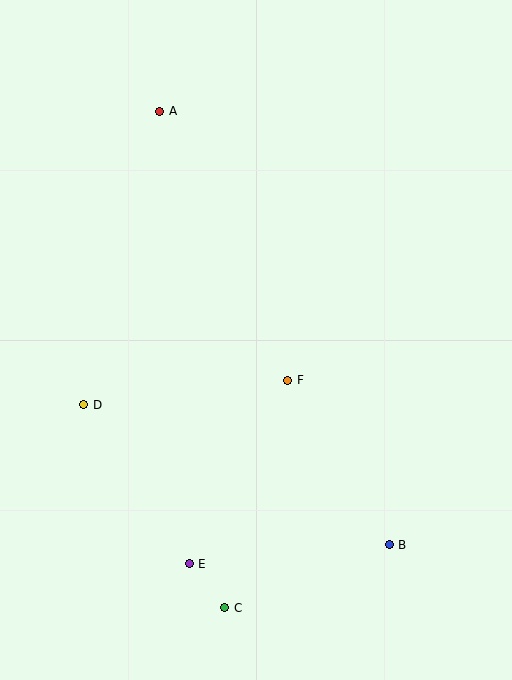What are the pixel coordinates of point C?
Point C is at (225, 608).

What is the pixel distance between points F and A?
The distance between F and A is 298 pixels.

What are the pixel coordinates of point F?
Point F is at (288, 380).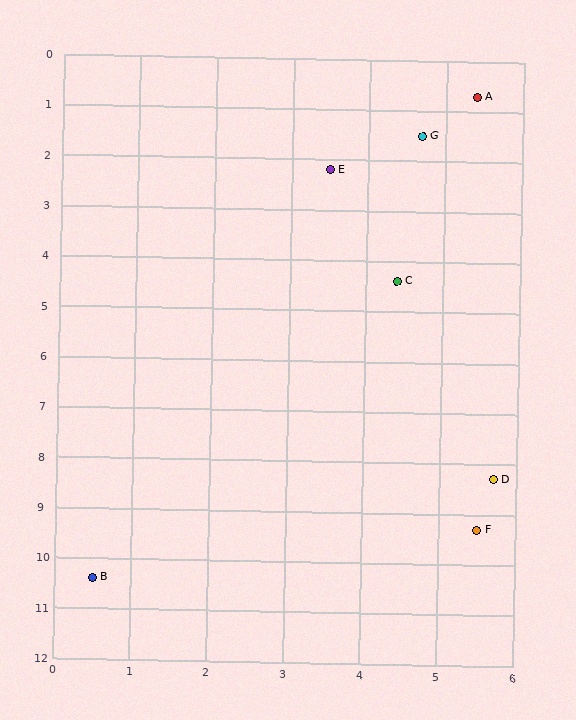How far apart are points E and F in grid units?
Points E and F are about 7.4 grid units apart.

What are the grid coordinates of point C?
Point C is at approximately (4.4, 4.4).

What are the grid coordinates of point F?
Point F is at approximately (5.5, 9.3).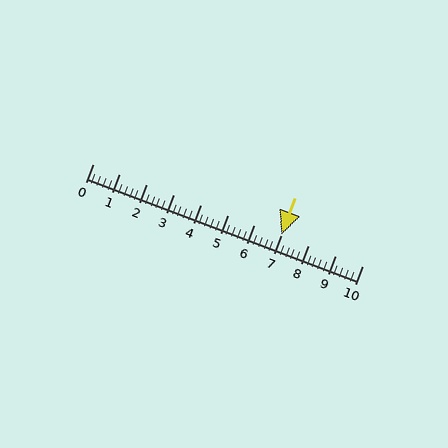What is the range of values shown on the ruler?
The ruler shows values from 0 to 10.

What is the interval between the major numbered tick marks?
The major tick marks are spaced 1 units apart.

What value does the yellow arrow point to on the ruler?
The yellow arrow points to approximately 7.0.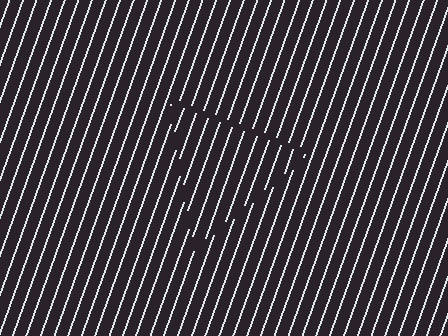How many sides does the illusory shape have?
3 sides — the line-ends trace a triangle.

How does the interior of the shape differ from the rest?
The interior of the shape contains the same grating, shifted by half a period — the contour is defined by the phase discontinuity where line-ends from the inner and outer gratings abut.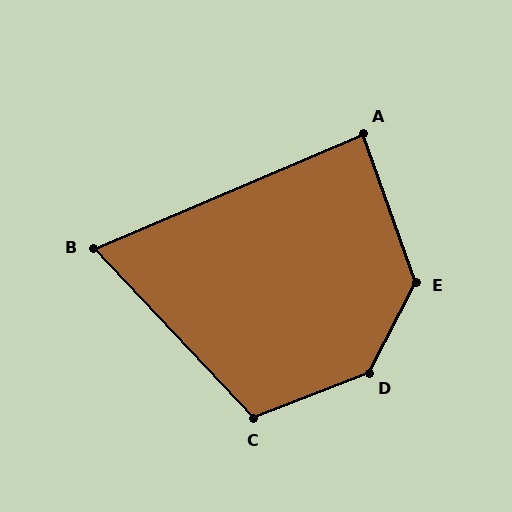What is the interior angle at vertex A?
Approximately 87 degrees (approximately right).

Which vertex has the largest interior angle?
D, at approximately 139 degrees.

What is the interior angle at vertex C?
Approximately 112 degrees (obtuse).